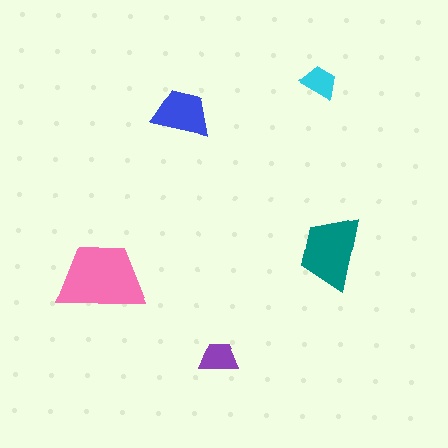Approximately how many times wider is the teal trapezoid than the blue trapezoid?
About 1.5 times wider.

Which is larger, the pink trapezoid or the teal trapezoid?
The pink one.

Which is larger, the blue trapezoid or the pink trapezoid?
The pink one.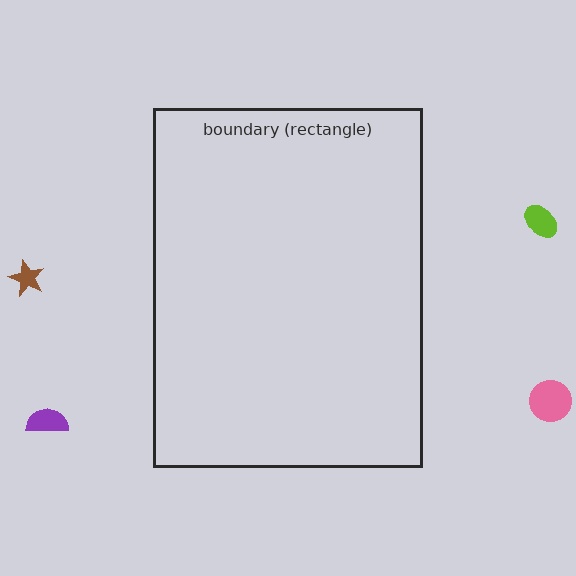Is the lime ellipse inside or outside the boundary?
Outside.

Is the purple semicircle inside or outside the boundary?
Outside.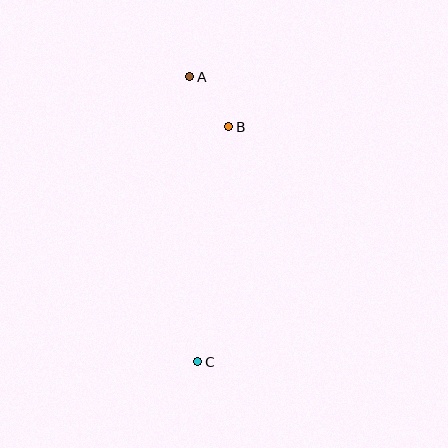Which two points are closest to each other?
Points A and B are closest to each other.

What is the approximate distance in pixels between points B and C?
The distance between B and C is approximately 237 pixels.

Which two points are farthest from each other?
Points A and C are farthest from each other.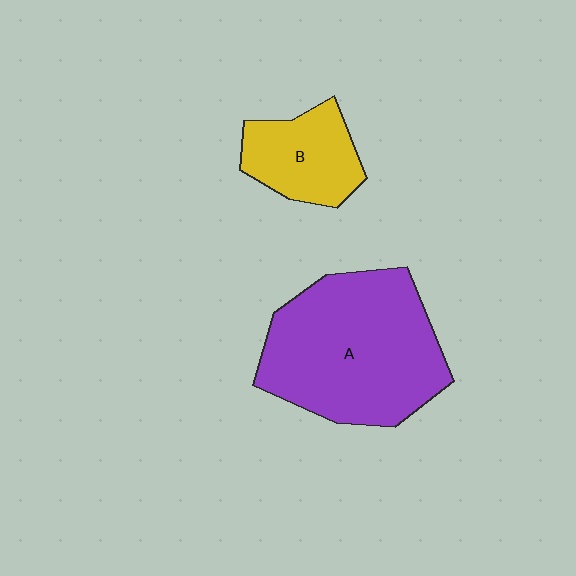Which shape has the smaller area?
Shape B (yellow).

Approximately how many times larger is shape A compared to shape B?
Approximately 2.4 times.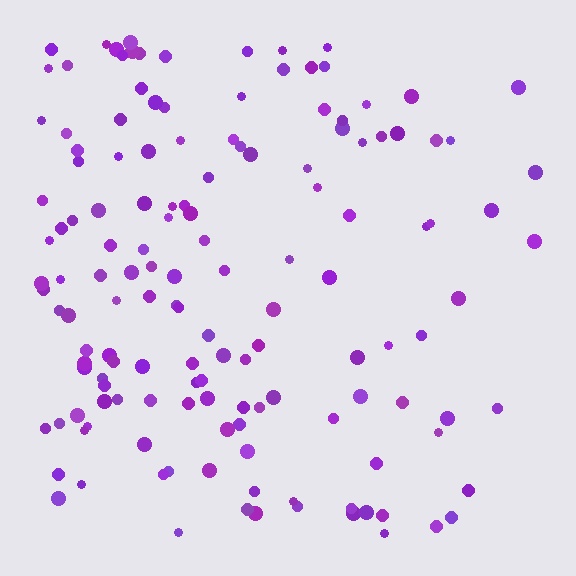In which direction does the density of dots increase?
From right to left, with the left side densest.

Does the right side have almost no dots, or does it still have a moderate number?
Still a moderate number, just noticeably fewer than the left.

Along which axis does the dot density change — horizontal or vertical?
Horizontal.